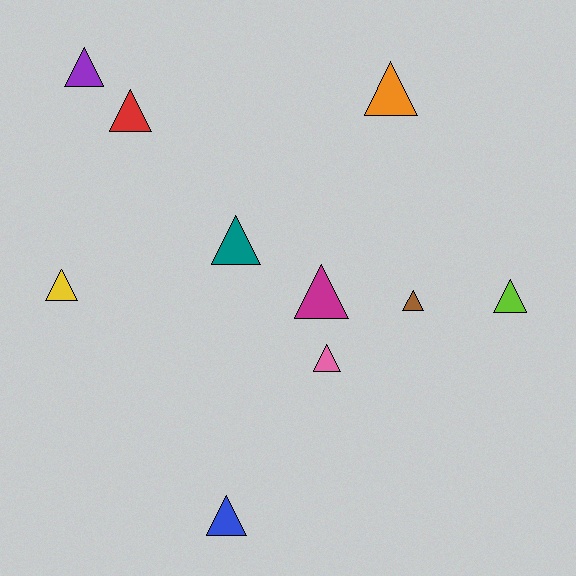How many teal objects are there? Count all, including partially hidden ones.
There is 1 teal object.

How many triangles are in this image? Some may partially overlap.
There are 10 triangles.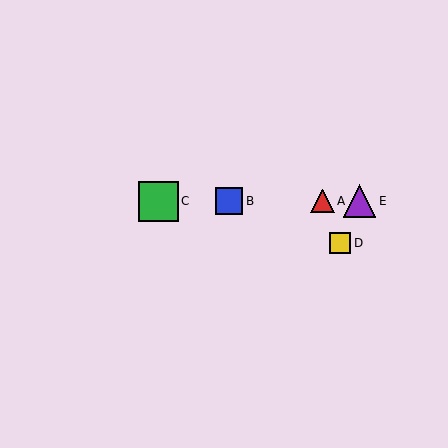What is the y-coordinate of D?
Object D is at y≈243.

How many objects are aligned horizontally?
4 objects (A, B, C, E) are aligned horizontally.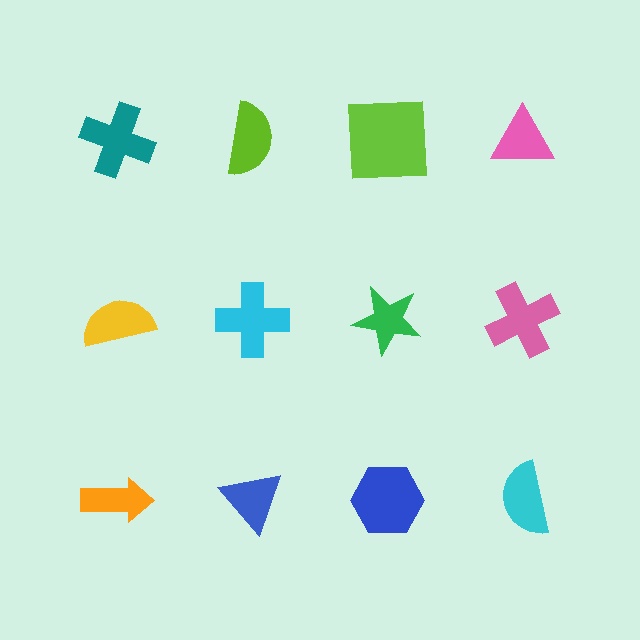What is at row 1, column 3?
A lime square.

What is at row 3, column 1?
An orange arrow.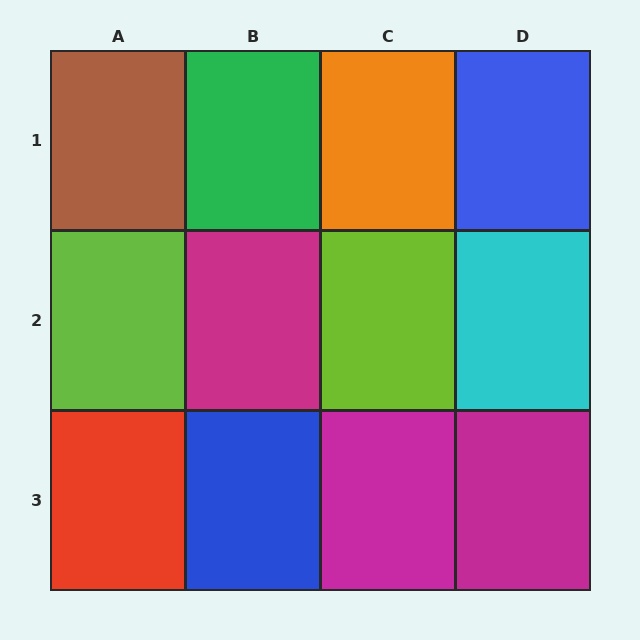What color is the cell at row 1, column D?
Blue.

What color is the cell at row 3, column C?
Magenta.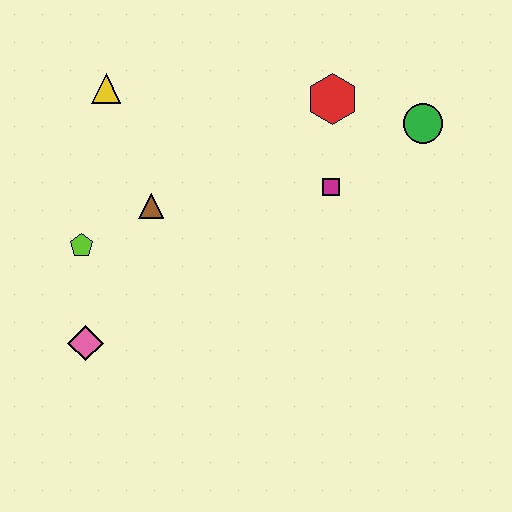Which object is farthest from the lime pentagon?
The green circle is farthest from the lime pentagon.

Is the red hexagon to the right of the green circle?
No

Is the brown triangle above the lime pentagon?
Yes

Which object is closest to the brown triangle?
The lime pentagon is closest to the brown triangle.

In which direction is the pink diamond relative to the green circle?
The pink diamond is to the left of the green circle.